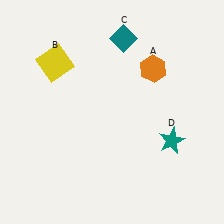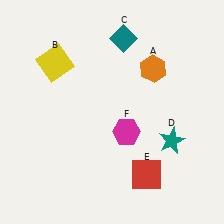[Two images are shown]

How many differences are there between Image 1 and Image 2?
There are 2 differences between the two images.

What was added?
A red square (E), a magenta hexagon (F) were added in Image 2.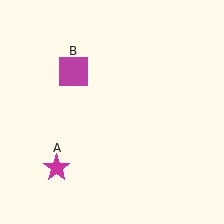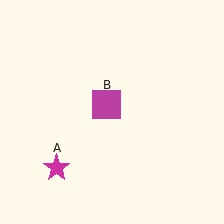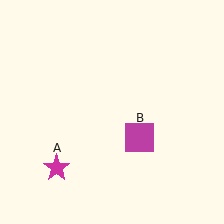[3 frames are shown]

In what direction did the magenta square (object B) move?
The magenta square (object B) moved down and to the right.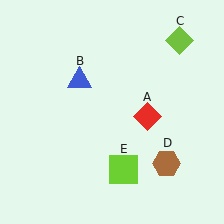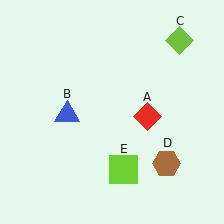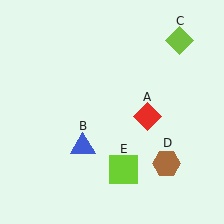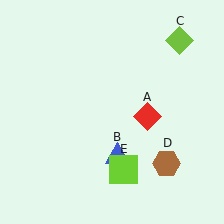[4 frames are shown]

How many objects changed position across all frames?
1 object changed position: blue triangle (object B).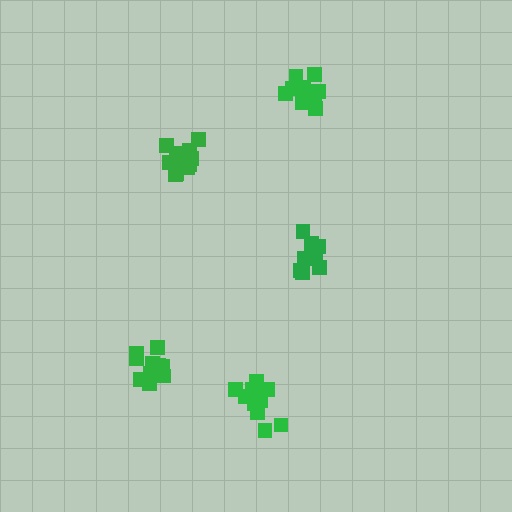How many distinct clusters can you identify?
There are 5 distinct clusters.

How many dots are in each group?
Group 1: 11 dots, Group 2: 14 dots, Group 3: 11 dots, Group 4: 11 dots, Group 5: 13 dots (60 total).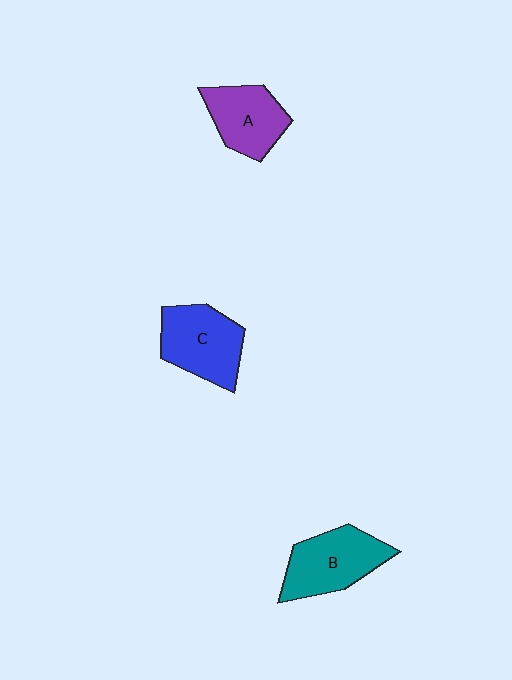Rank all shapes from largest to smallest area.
From largest to smallest: B (teal), C (blue), A (purple).